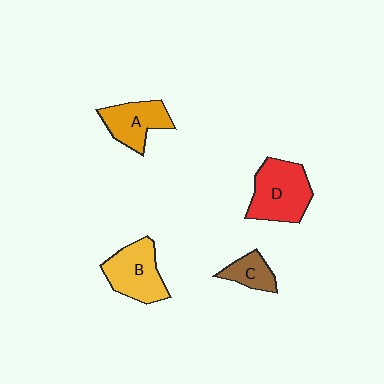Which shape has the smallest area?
Shape C (brown).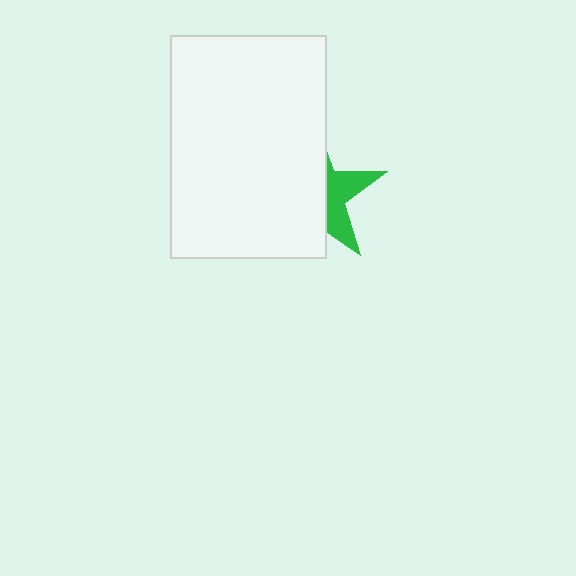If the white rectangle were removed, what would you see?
You would see the complete green star.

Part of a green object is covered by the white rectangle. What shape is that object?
It is a star.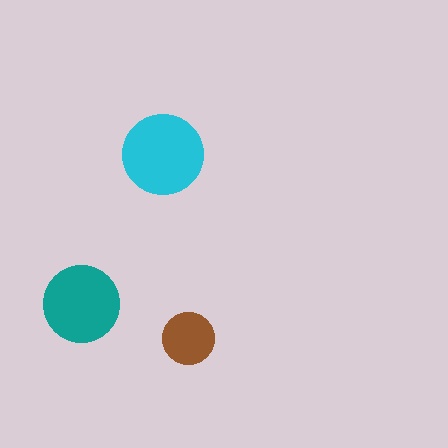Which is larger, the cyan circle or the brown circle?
The cyan one.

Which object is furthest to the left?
The teal circle is leftmost.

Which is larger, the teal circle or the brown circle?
The teal one.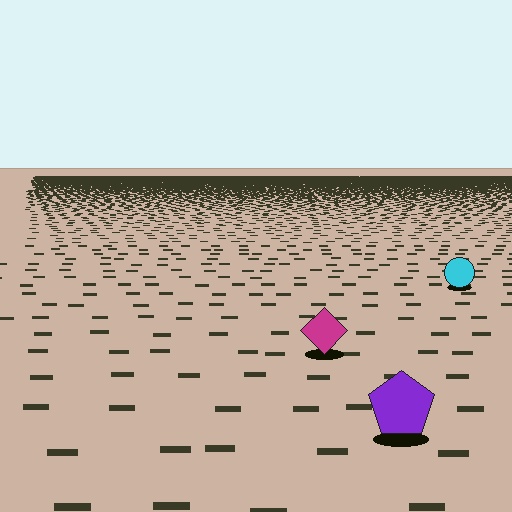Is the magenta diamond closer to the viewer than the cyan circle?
Yes. The magenta diamond is closer — you can tell from the texture gradient: the ground texture is coarser near it.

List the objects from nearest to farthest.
From nearest to farthest: the purple pentagon, the magenta diamond, the cyan circle.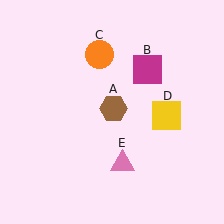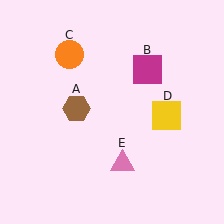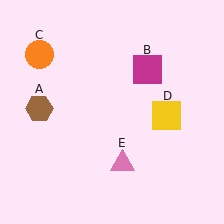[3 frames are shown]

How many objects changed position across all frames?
2 objects changed position: brown hexagon (object A), orange circle (object C).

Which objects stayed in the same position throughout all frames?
Magenta square (object B) and yellow square (object D) and pink triangle (object E) remained stationary.